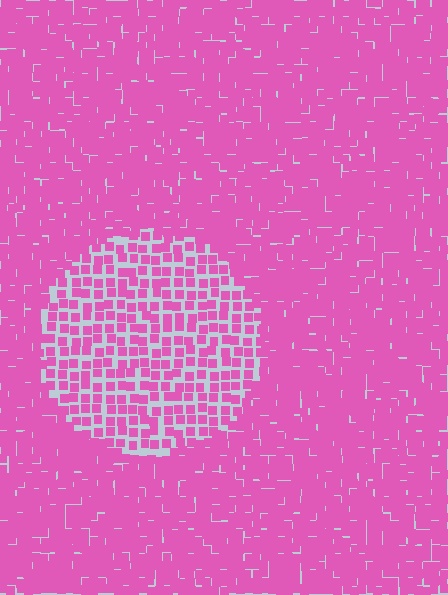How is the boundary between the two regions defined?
The boundary is defined by a change in element density (approximately 2.0x ratio). All elements are the same color, size, and shape.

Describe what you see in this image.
The image contains small pink elements arranged at two different densities. A circle-shaped region is visible where the elements are less densely packed than the surrounding area.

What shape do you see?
I see a circle.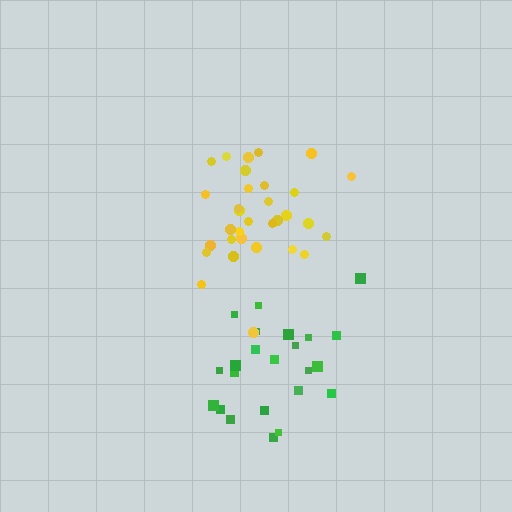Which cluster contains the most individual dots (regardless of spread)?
Yellow (32).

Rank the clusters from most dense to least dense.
green, yellow.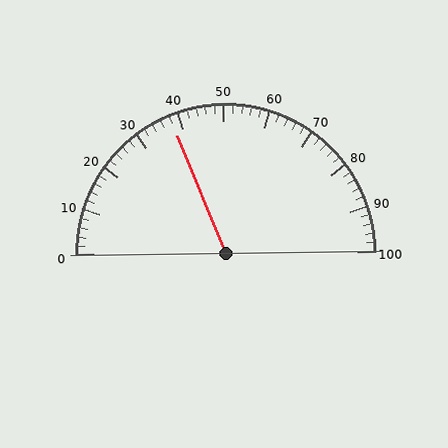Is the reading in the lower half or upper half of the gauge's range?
The reading is in the lower half of the range (0 to 100).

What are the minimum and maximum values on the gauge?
The gauge ranges from 0 to 100.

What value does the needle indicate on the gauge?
The needle indicates approximately 38.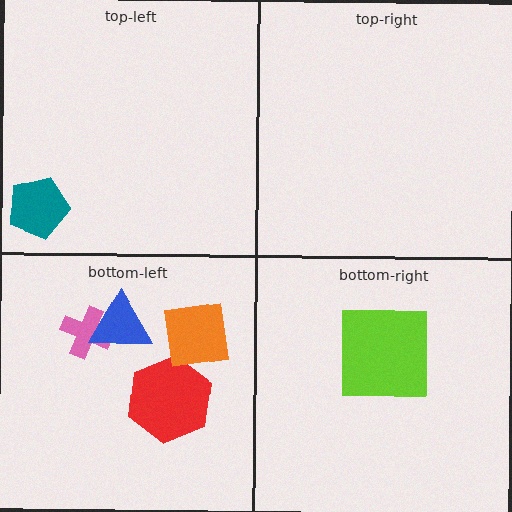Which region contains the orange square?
The bottom-left region.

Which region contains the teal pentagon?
The top-left region.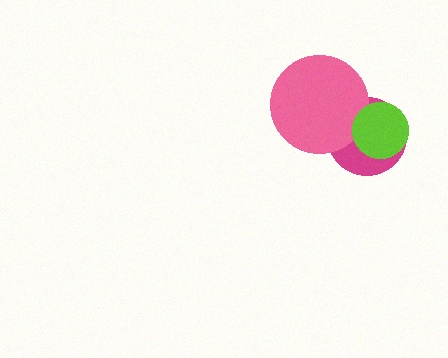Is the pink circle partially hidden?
Yes, it is partially covered by another shape.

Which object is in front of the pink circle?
The lime circle is in front of the pink circle.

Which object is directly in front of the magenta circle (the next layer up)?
The pink circle is directly in front of the magenta circle.